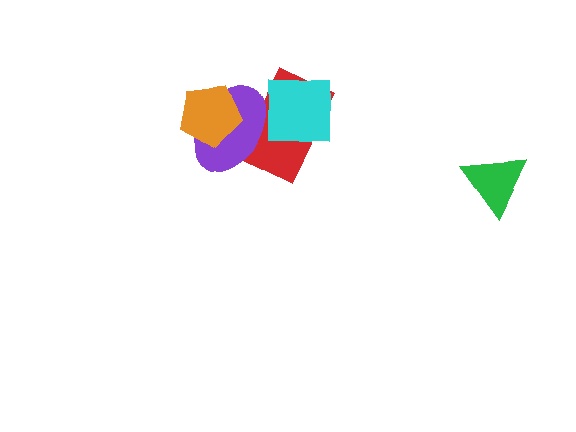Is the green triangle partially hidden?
No, no other shape covers it.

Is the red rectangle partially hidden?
Yes, it is partially covered by another shape.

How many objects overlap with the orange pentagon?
1 object overlaps with the orange pentagon.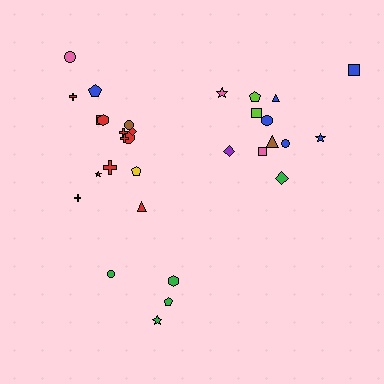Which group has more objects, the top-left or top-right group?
The top-left group.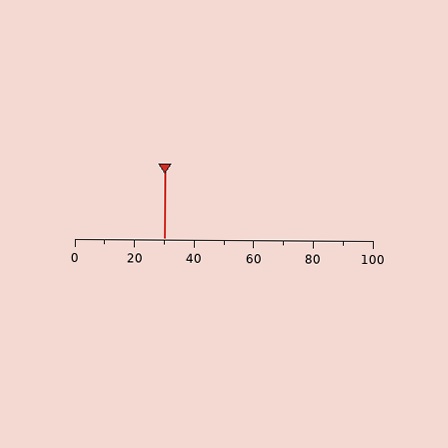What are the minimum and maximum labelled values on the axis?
The axis runs from 0 to 100.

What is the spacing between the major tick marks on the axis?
The major ticks are spaced 20 apart.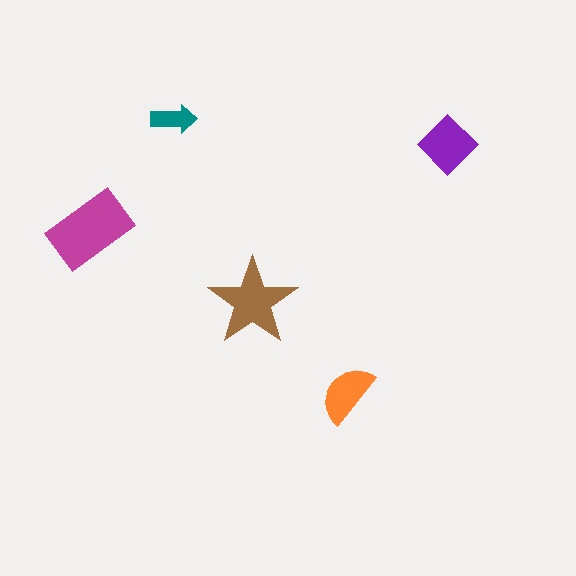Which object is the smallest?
The teal arrow.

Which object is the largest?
The magenta rectangle.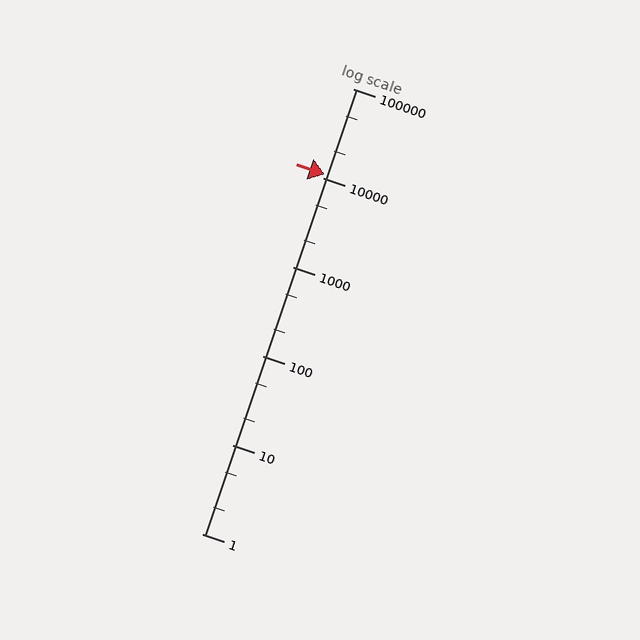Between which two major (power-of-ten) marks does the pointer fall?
The pointer is between 10000 and 100000.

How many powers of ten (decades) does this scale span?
The scale spans 5 decades, from 1 to 100000.